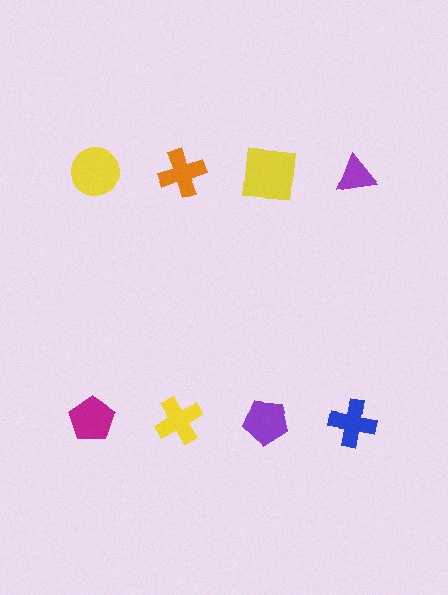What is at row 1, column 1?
A yellow circle.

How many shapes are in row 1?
4 shapes.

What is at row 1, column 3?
A yellow square.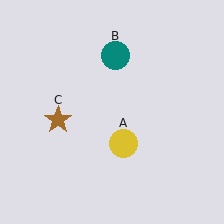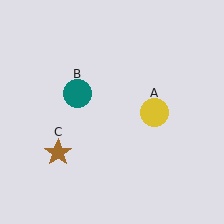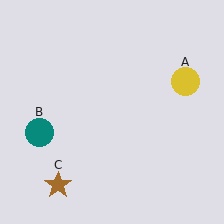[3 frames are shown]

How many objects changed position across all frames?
3 objects changed position: yellow circle (object A), teal circle (object B), brown star (object C).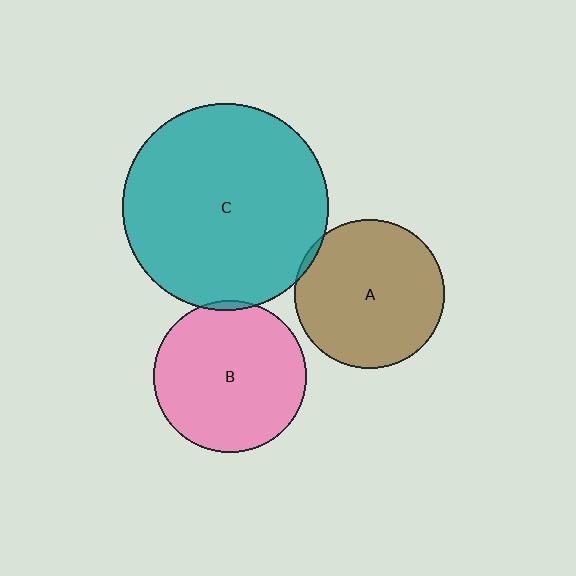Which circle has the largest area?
Circle C (teal).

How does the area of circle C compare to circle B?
Approximately 1.8 times.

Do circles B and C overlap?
Yes.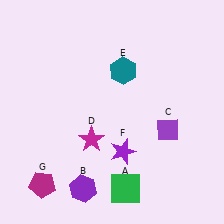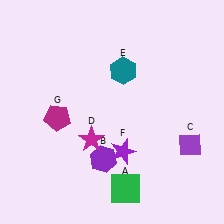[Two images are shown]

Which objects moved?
The objects that moved are: the purple hexagon (B), the purple diamond (C), the magenta pentagon (G).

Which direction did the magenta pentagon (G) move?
The magenta pentagon (G) moved up.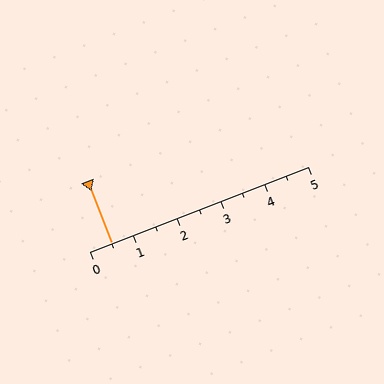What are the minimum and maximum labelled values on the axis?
The axis runs from 0 to 5.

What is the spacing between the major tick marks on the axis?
The major ticks are spaced 1 apart.